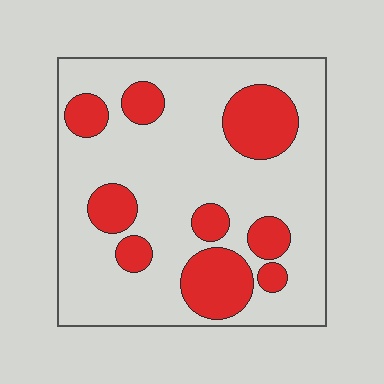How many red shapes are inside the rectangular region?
9.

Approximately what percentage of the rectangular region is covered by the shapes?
Approximately 25%.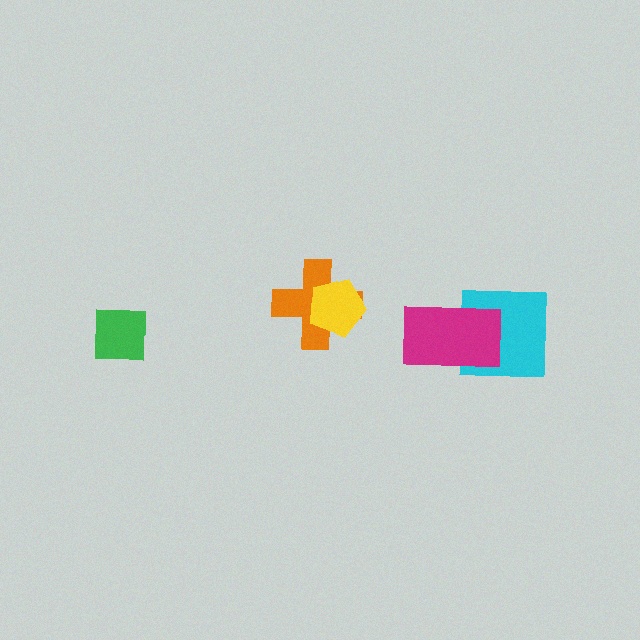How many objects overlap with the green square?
0 objects overlap with the green square.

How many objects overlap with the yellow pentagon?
1 object overlaps with the yellow pentagon.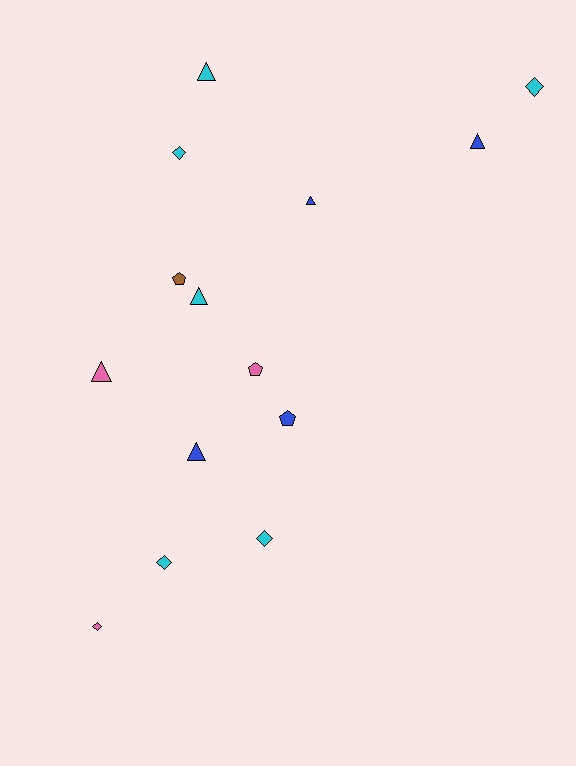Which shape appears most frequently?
Triangle, with 6 objects.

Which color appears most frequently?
Cyan, with 6 objects.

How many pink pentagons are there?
There is 1 pink pentagon.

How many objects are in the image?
There are 14 objects.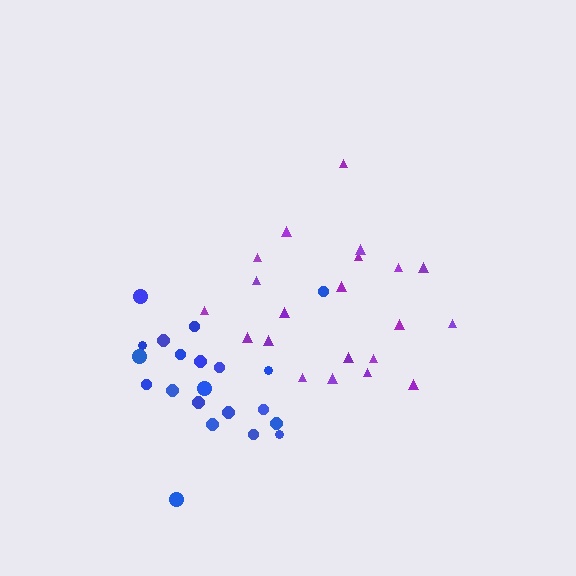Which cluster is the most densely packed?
Blue.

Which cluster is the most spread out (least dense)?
Purple.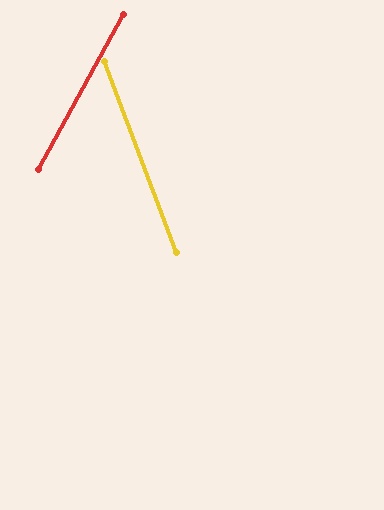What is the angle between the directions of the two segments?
Approximately 49 degrees.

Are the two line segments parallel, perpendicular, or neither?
Neither parallel nor perpendicular — they differ by about 49°.